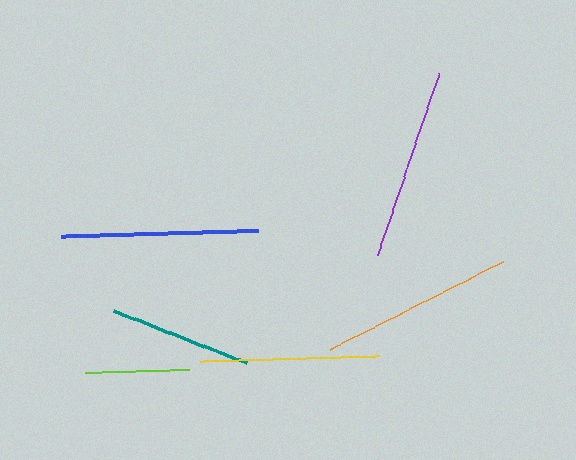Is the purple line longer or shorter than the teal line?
The purple line is longer than the teal line.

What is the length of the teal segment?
The teal segment is approximately 142 pixels long.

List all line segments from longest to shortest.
From longest to shortest: blue, orange, purple, yellow, teal, lime.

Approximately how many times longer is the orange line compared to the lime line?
The orange line is approximately 1.9 times the length of the lime line.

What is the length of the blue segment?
The blue segment is approximately 197 pixels long.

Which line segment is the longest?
The blue line is the longest at approximately 197 pixels.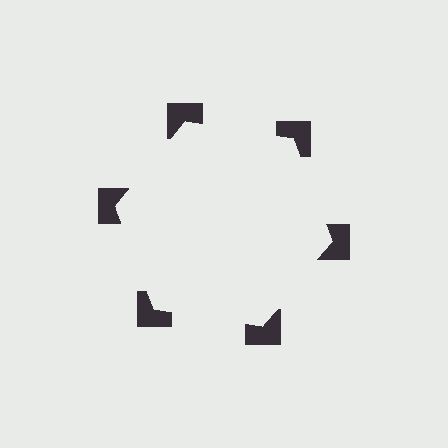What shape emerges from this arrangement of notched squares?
An illusory hexagon — its edges are inferred from the aligned wedge cuts in the notched squares, not physically drawn.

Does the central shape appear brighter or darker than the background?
It typically appears slightly brighter than the background, even though no actual brightness change is drawn.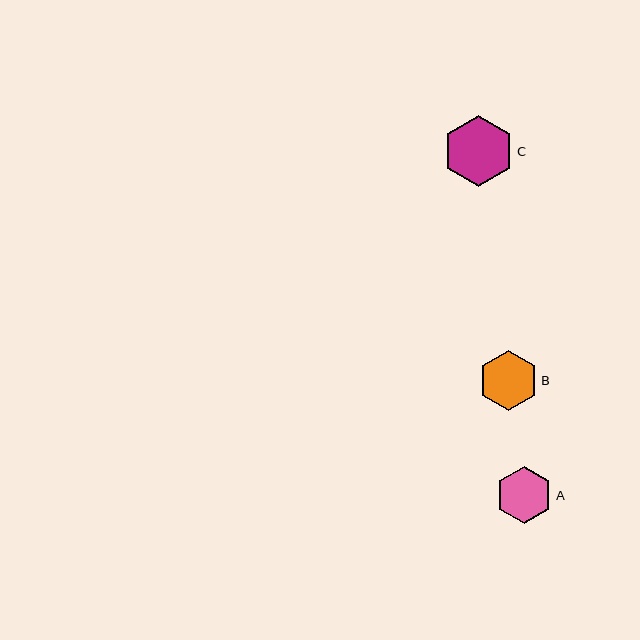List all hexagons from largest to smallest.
From largest to smallest: C, B, A.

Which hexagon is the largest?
Hexagon C is the largest with a size of approximately 71 pixels.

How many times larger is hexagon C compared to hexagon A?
Hexagon C is approximately 1.3 times the size of hexagon A.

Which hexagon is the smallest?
Hexagon A is the smallest with a size of approximately 57 pixels.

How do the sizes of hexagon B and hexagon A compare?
Hexagon B and hexagon A are approximately the same size.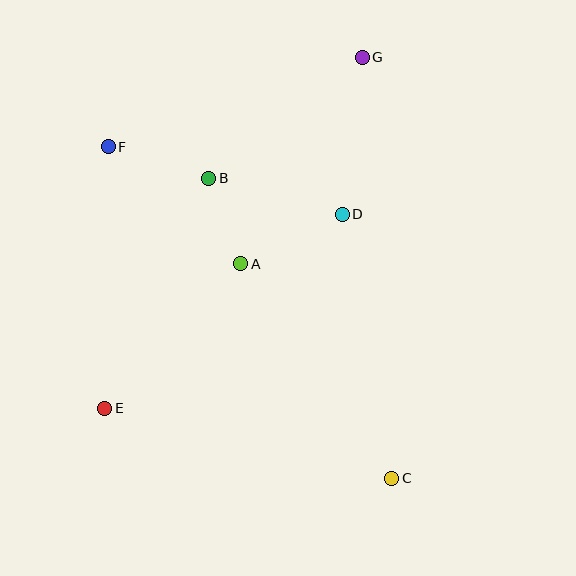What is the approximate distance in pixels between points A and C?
The distance between A and C is approximately 262 pixels.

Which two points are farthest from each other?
Points C and F are farthest from each other.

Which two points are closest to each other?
Points A and B are closest to each other.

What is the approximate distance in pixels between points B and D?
The distance between B and D is approximately 138 pixels.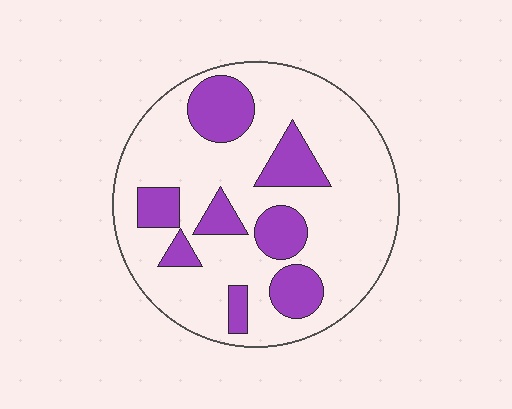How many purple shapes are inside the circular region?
8.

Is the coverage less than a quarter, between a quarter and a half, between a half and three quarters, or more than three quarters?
Less than a quarter.